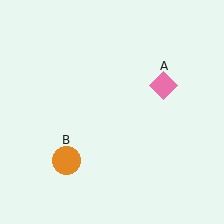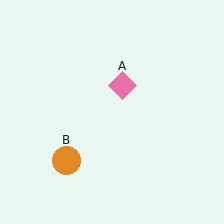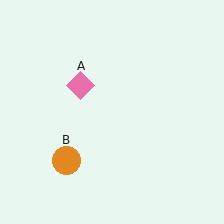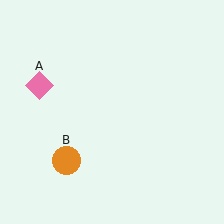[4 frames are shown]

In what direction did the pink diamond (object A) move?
The pink diamond (object A) moved left.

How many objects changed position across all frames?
1 object changed position: pink diamond (object A).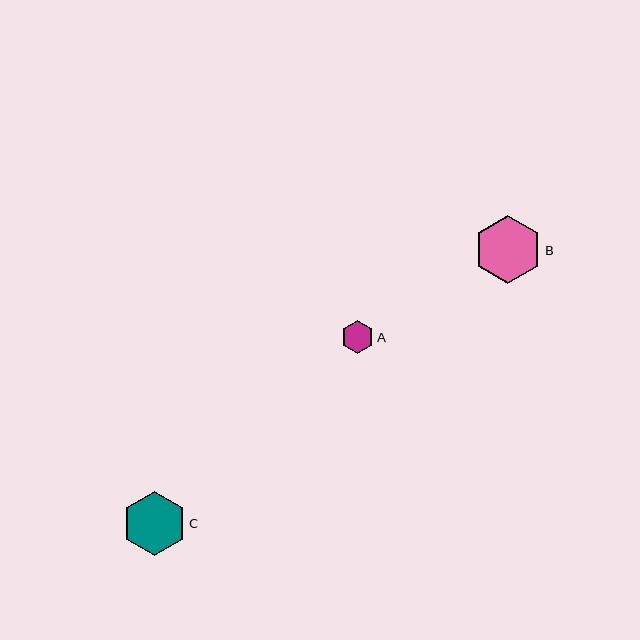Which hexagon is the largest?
Hexagon B is the largest with a size of approximately 68 pixels.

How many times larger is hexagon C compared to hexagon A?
Hexagon C is approximately 1.9 times the size of hexagon A.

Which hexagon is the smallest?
Hexagon A is the smallest with a size of approximately 33 pixels.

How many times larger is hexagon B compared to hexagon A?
Hexagon B is approximately 2.1 times the size of hexagon A.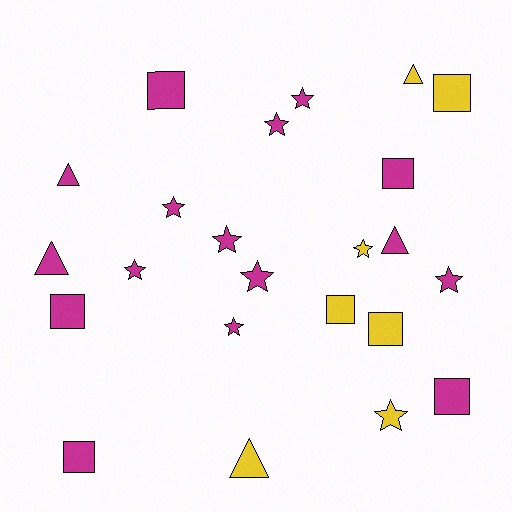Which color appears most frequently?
Magenta, with 16 objects.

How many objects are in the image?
There are 23 objects.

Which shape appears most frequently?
Star, with 10 objects.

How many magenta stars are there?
There are 8 magenta stars.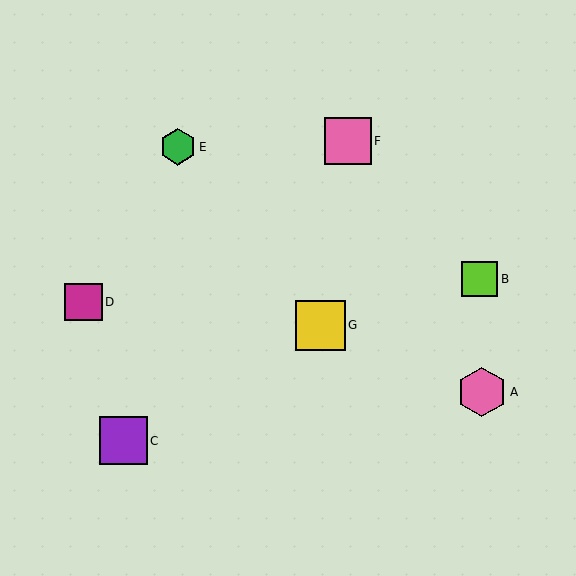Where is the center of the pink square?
The center of the pink square is at (348, 141).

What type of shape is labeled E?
Shape E is a green hexagon.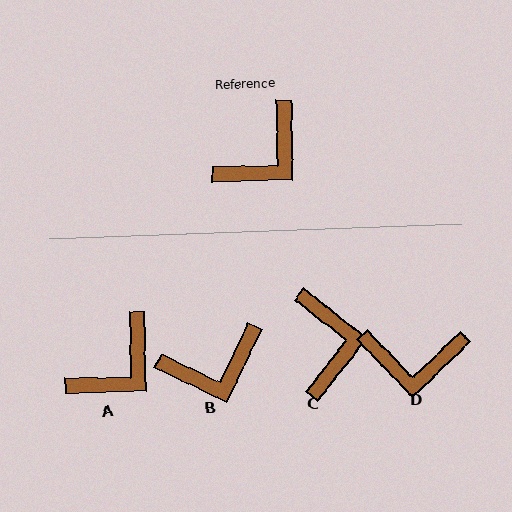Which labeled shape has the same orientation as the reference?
A.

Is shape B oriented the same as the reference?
No, it is off by about 26 degrees.